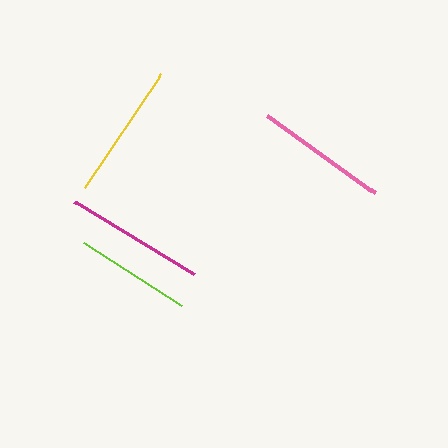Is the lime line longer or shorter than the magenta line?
The magenta line is longer than the lime line.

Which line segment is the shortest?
The lime line is the shortest at approximately 116 pixels.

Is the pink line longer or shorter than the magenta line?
The magenta line is longer than the pink line.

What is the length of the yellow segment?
The yellow segment is approximately 137 pixels long.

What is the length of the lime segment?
The lime segment is approximately 116 pixels long.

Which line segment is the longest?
The magenta line is the longest at approximately 141 pixels.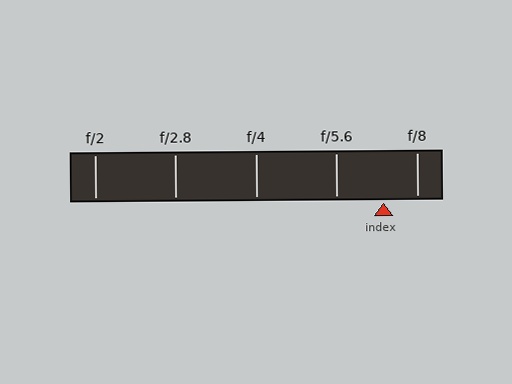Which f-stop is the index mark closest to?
The index mark is closest to f/8.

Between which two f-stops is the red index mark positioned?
The index mark is between f/5.6 and f/8.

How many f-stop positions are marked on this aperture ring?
There are 5 f-stop positions marked.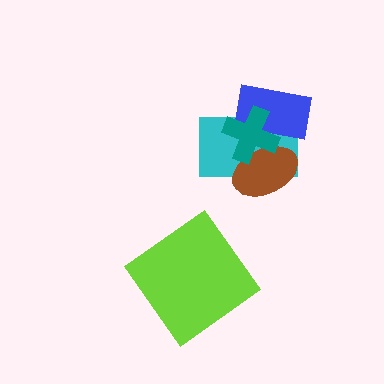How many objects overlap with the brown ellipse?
3 objects overlap with the brown ellipse.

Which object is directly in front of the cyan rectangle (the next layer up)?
The brown ellipse is directly in front of the cyan rectangle.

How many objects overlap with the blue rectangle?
3 objects overlap with the blue rectangle.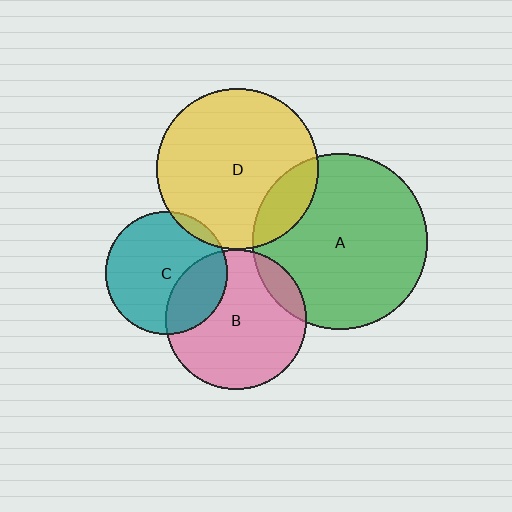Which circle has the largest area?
Circle A (green).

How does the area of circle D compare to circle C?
Approximately 1.7 times.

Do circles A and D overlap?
Yes.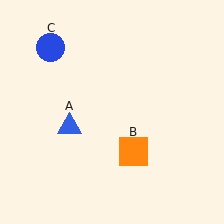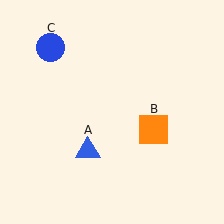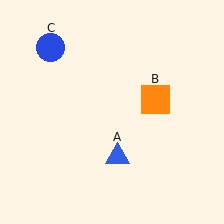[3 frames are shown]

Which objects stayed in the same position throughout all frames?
Blue circle (object C) remained stationary.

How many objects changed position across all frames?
2 objects changed position: blue triangle (object A), orange square (object B).